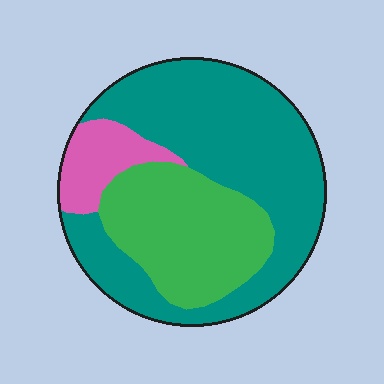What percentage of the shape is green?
Green covers about 30% of the shape.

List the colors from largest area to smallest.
From largest to smallest: teal, green, pink.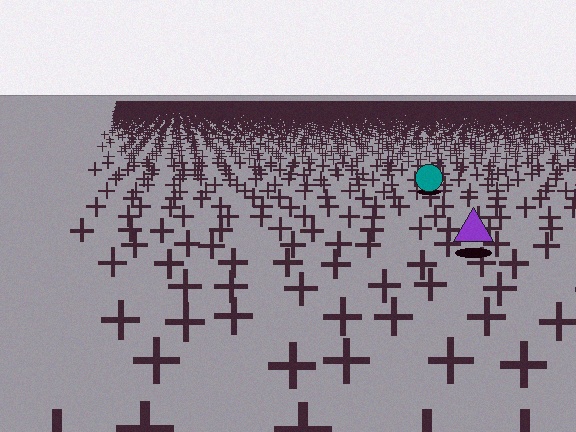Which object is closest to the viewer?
The purple triangle is closest. The texture marks near it are larger and more spread out.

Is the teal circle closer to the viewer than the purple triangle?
No. The purple triangle is closer — you can tell from the texture gradient: the ground texture is coarser near it.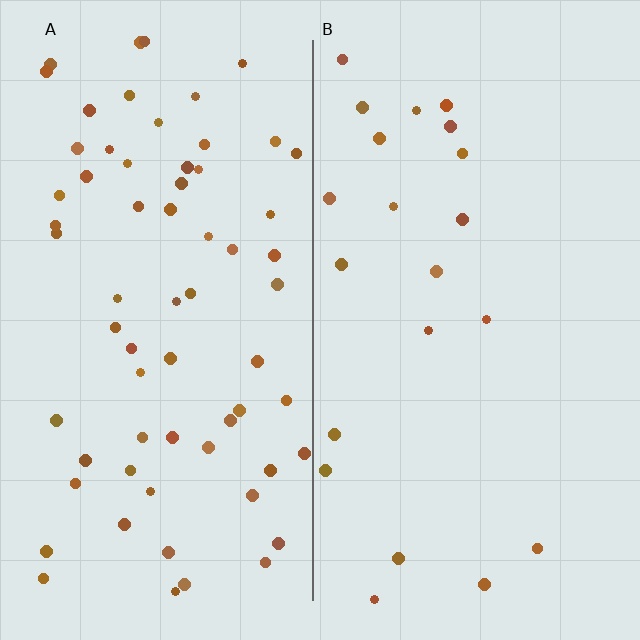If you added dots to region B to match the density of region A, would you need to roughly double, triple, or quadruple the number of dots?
Approximately triple.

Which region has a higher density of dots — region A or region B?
A (the left).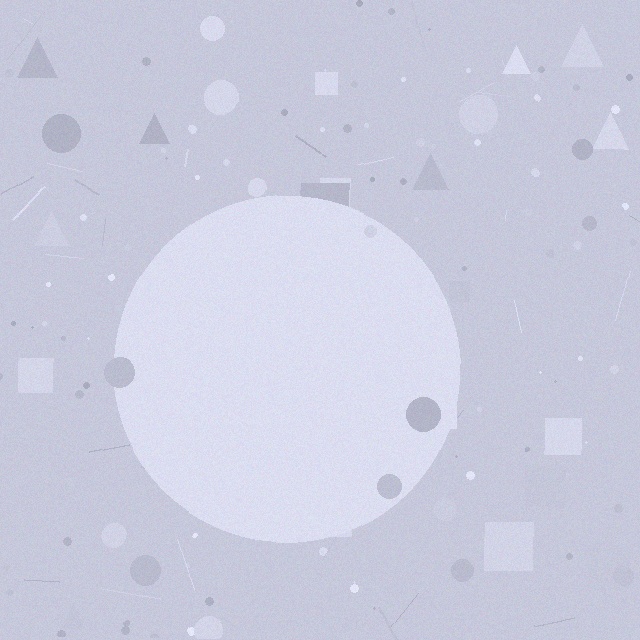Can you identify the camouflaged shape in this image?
The camouflaged shape is a circle.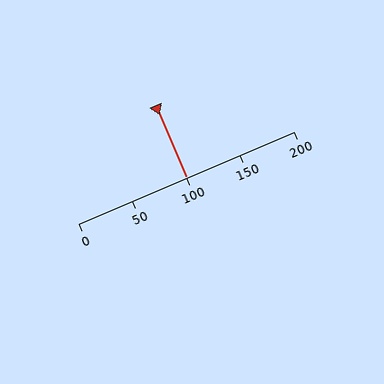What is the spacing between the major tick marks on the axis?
The major ticks are spaced 50 apart.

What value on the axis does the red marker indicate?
The marker indicates approximately 100.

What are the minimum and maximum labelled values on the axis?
The axis runs from 0 to 200.